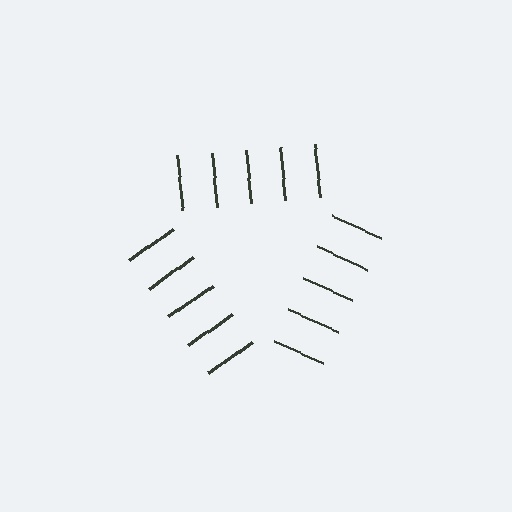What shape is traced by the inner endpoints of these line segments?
An illusory triangle — the line segments terminate on its edges but no continuous stroke is drawn.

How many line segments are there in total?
15 — 5 along each of the 3 edges.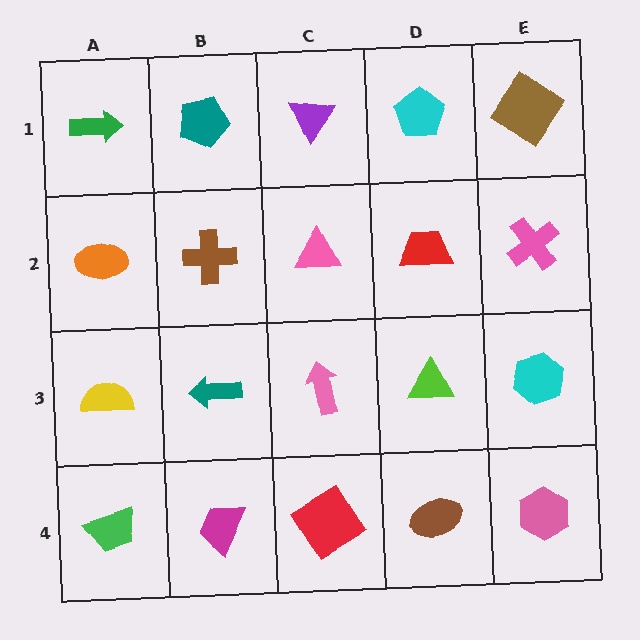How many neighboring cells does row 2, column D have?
4.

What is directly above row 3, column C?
A pink triangle.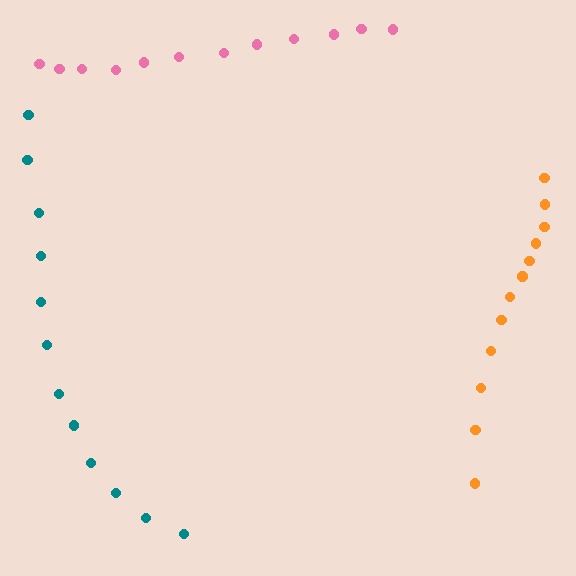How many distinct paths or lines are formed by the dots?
There are 3 distinct paths.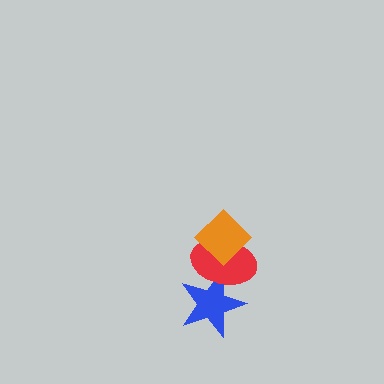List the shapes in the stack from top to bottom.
From top to bottom: the orange diamond, the red ellipse, the blue star.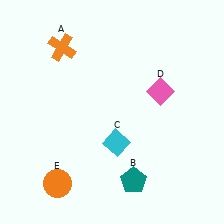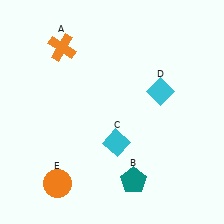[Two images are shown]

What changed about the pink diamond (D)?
In Image 1, D is pink. In Image 2, it changed to cyan.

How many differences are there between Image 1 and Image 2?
There is 1 difference between the two images.